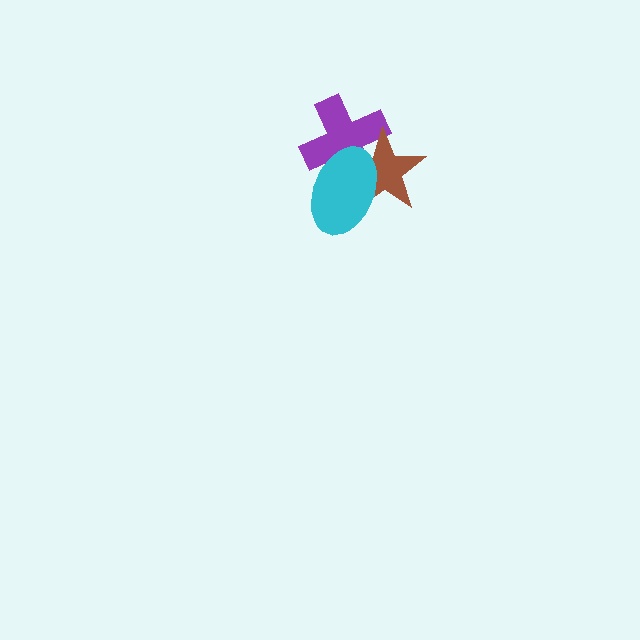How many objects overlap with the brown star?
2 objects overlap with the brown star.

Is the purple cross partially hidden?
Yes, it is partially covered by another shape.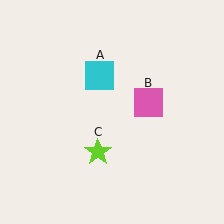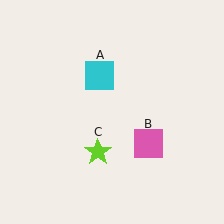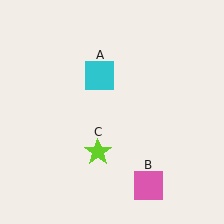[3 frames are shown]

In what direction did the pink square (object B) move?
The pink square (object B) moved down.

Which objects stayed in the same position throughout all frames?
Cyan square (object A) and lime star (object C) remained stationary.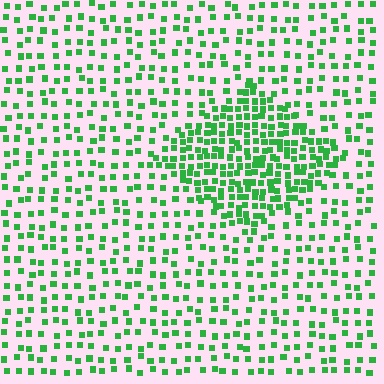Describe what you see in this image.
The image contains small green elements arranged at two different densities. A diamond-shaped region is visible where the elements are more densely packed than the surrounding area.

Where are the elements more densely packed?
The elements are more densely packed inside the diamond boundary.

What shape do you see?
I see a diamond.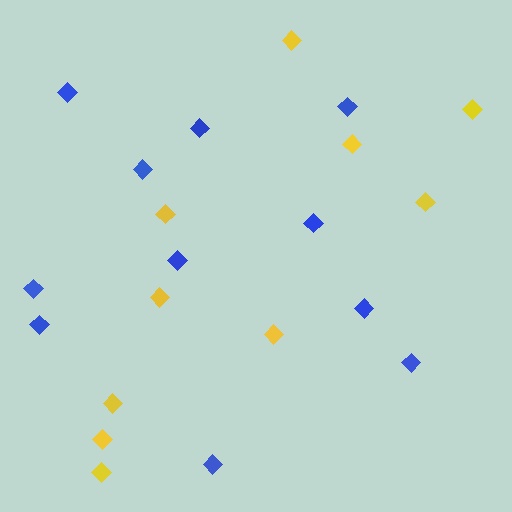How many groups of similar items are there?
There are 2 groups: one group of blue diamonds (11) and one group of yellow diamonds (10).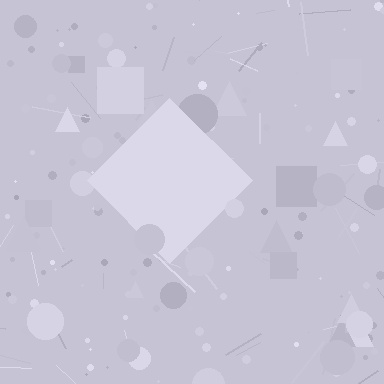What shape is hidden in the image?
A diamond is hidden in the image.